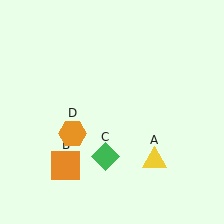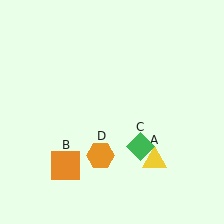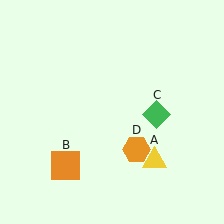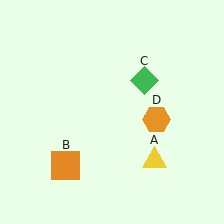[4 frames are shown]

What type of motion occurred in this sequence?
The green diamond (object C), orange hexagon (object D) rotated counterclockwise around the center of the scene.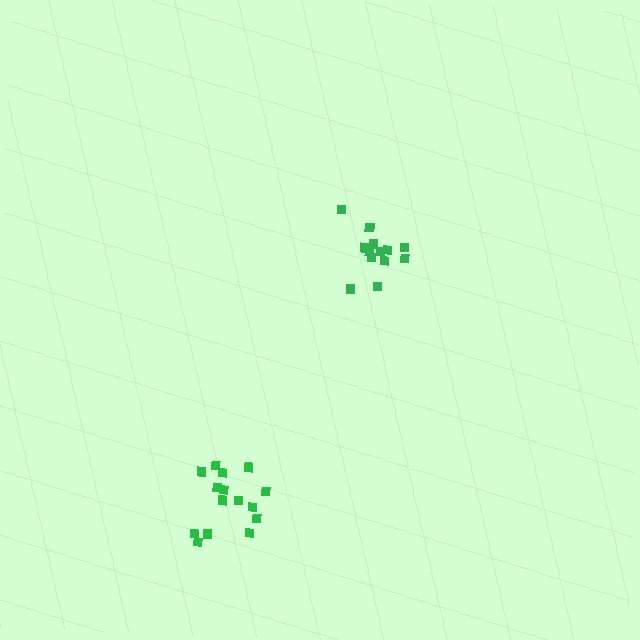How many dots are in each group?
Group 1: 15 dots, Group 2: 13 dots (28 total).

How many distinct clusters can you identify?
There are 2 distinct clusters.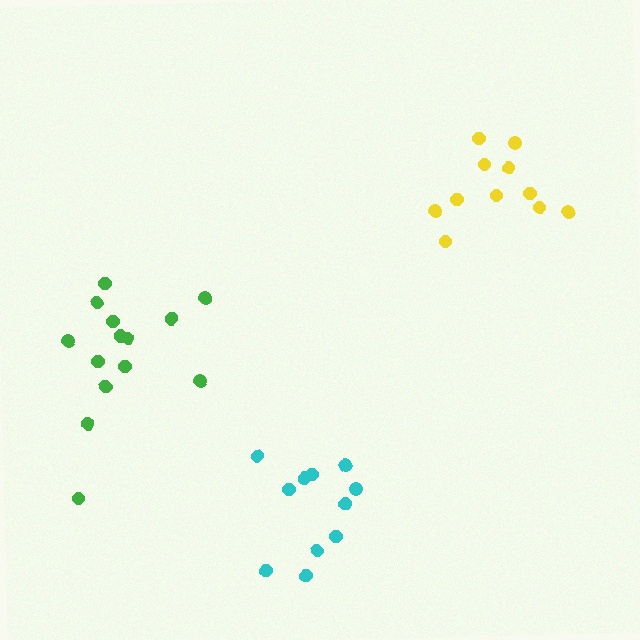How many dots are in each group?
Group 1: 11 dots, Group 2: 14 dots, Group 3: 11 dots (36 total).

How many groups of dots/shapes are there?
There are 3 groups.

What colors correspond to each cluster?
The clusters are colored: yellow, green, cyan.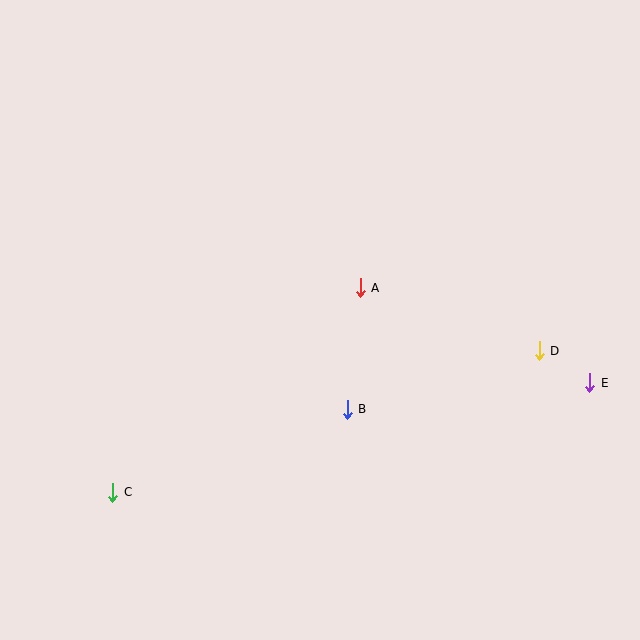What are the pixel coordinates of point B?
Point B is at (347, 409).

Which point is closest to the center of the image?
Point A at (360, 288) is closest to the center.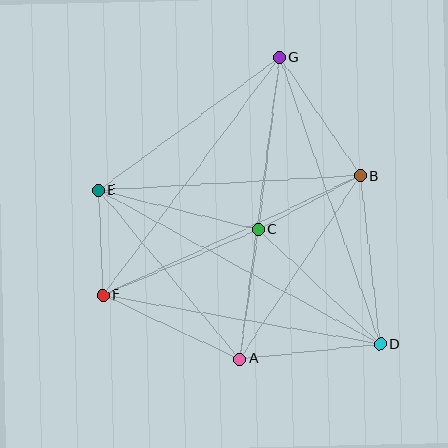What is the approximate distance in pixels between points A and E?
The distance between A and E is approximately 220 pixels.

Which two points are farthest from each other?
Points D and E are farthest from each other.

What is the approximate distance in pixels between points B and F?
The distance between B and F is approximately 284 pixels.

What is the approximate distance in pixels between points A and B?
The distance between A and B is approximately 219 pixels.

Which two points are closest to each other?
Points E and F are closest to each other.